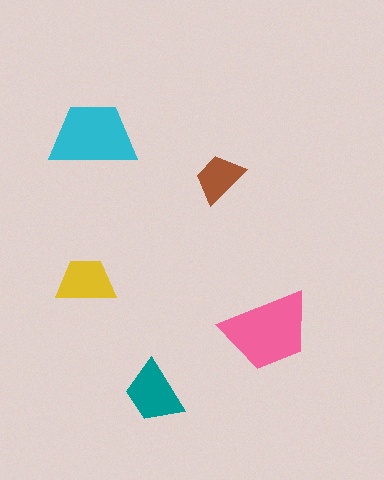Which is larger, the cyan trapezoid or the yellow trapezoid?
The cyan one.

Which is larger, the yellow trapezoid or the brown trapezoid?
The yellow one.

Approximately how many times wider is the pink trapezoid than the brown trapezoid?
About 2 times wider.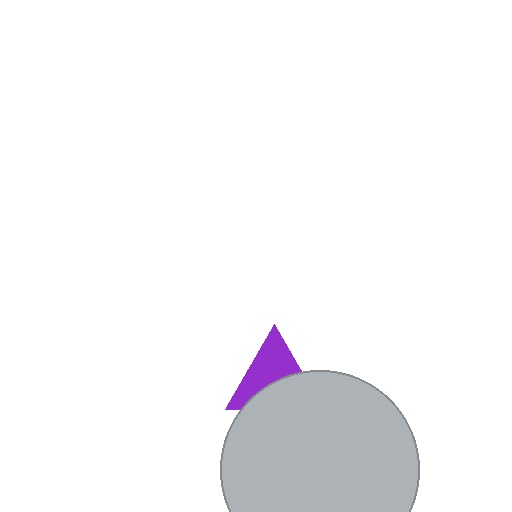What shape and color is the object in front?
The object in front is a light gray circle.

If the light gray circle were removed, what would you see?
You would see the complete purple triangle.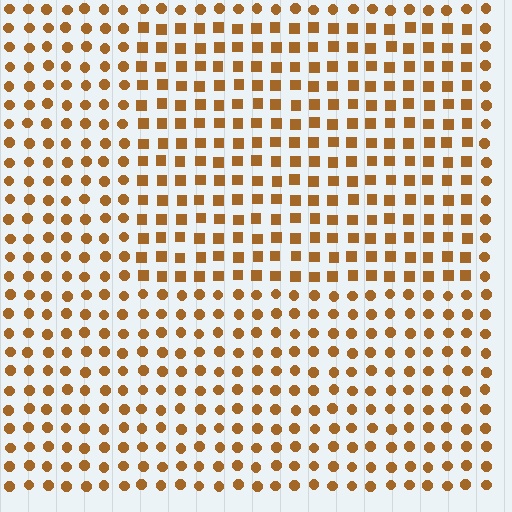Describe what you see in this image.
The image is filled with small brown elements arranged in a uniform grid. A rectangle-shaped region contains squares, while the surrounding area contains circles. The boundary is defined purely by the change in element shape.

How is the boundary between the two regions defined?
The boundary is defined by a change in element shape: squares inside vs. circles outside. All elements share the same color and spacing.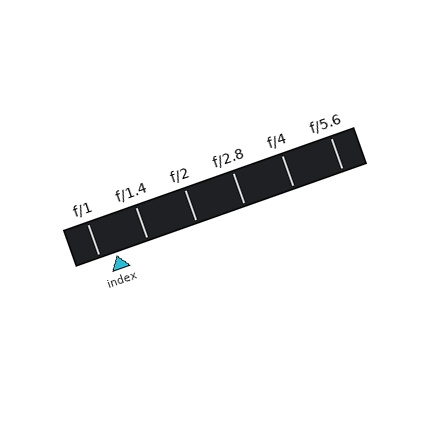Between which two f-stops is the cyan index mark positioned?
The index mark is between f/1 and f/1.4.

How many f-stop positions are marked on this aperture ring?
There are 6 f-stop positions marked.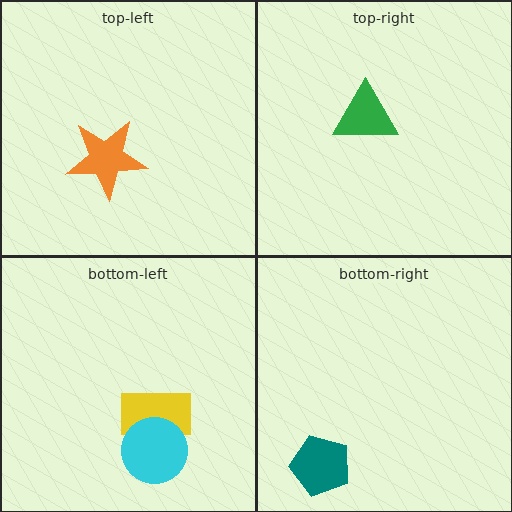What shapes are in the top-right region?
The green triangle.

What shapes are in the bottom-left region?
The yellow rectangle, the cyan circle.